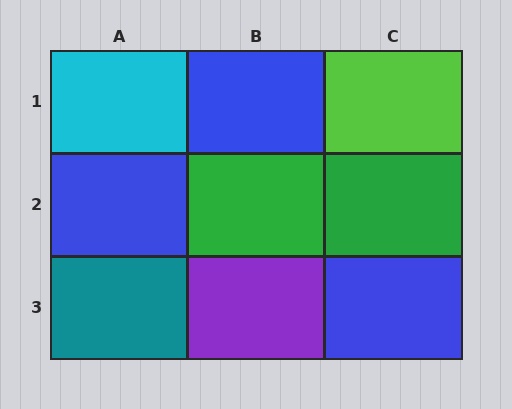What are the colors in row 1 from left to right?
Cyan, blue, lime.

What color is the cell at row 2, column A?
Blue.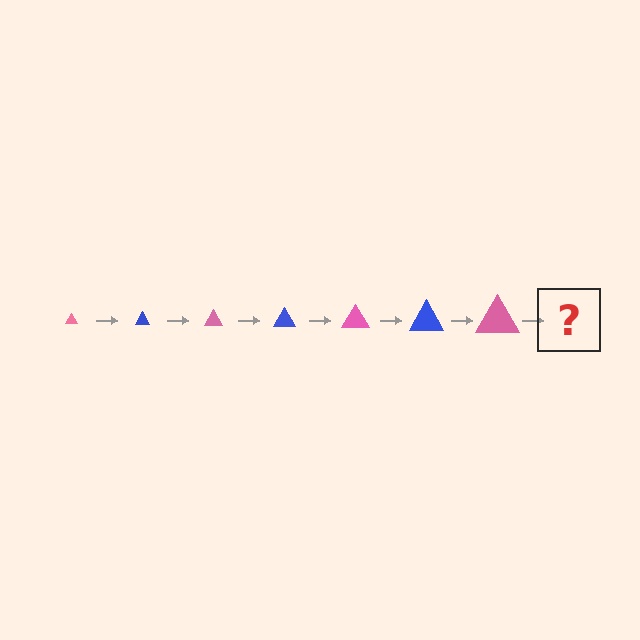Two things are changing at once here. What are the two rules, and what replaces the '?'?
The two rules are that the triangle grows larger each step and the color cycles through pink and blue. The '?' should be a blue triangle, larger than the previous one.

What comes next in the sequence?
The next element should be a blue triangle, larger than the previous one.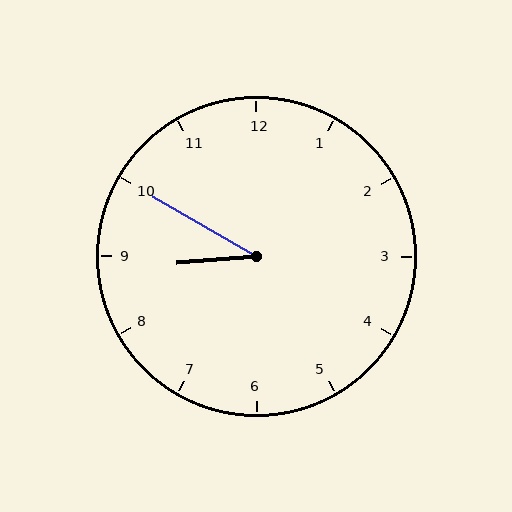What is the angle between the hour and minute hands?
Approximately 35 degrees.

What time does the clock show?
8:50.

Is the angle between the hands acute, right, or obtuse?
It is acute.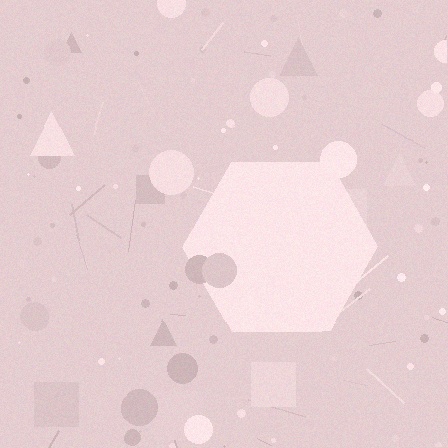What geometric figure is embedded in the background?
A hexagon is embedded in the background.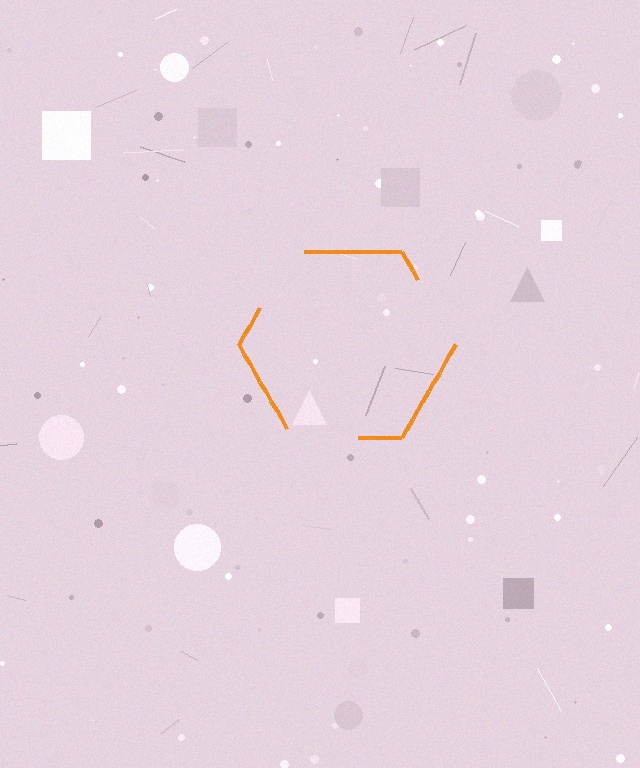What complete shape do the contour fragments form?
The contour fragments form a hexagon.